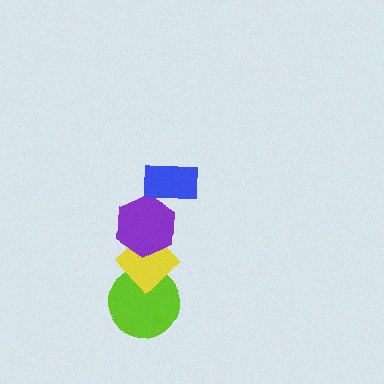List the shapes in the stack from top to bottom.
From top to bottom: the blue rectangle, the purple hexagon, the yellow diamond, the lime circle.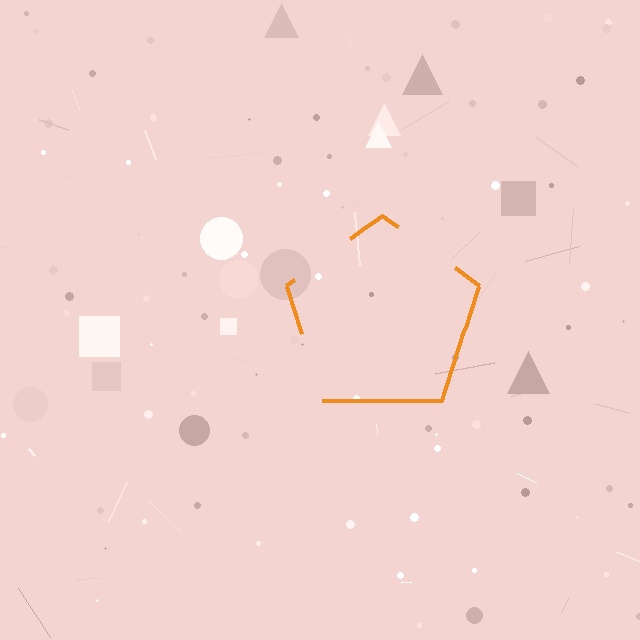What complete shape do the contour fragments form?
The contour fragments form a pentagon.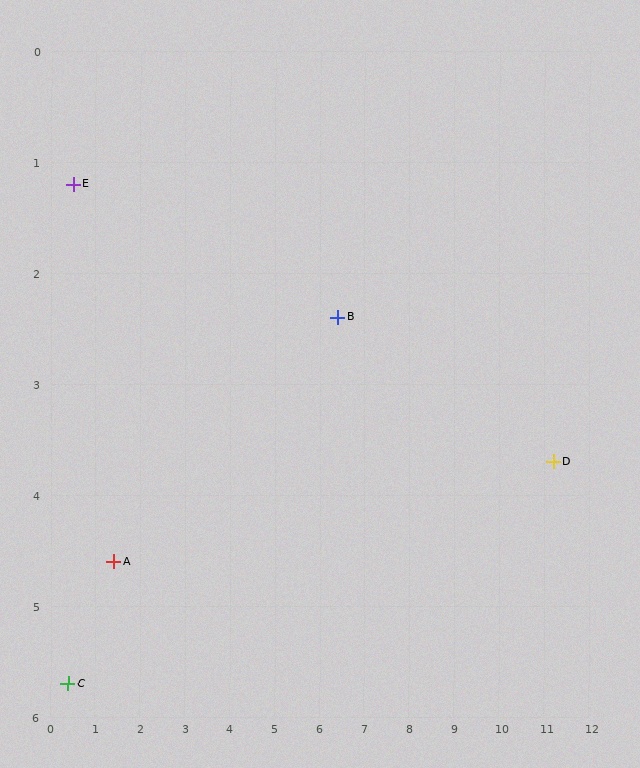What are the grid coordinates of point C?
Point C is at approximately (0.4, 5.7).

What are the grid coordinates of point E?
Point E is at approximately (0.5, 1.2).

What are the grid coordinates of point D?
Point D is at approximately (11.2, 3.7).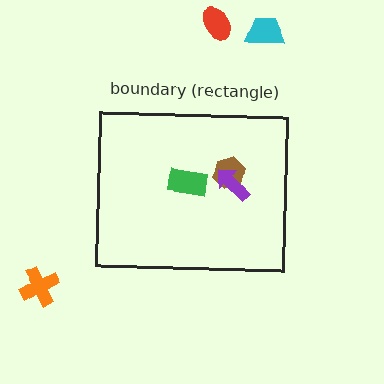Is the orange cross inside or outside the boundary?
Outside.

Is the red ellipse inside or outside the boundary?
Outside.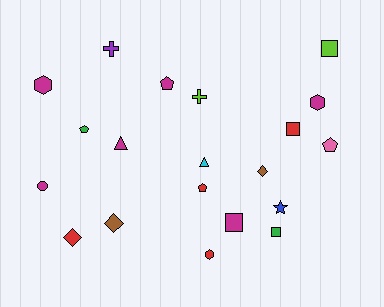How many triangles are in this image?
There are 2 triangles.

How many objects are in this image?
There are 20 objects.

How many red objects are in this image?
There are 4 red objects.